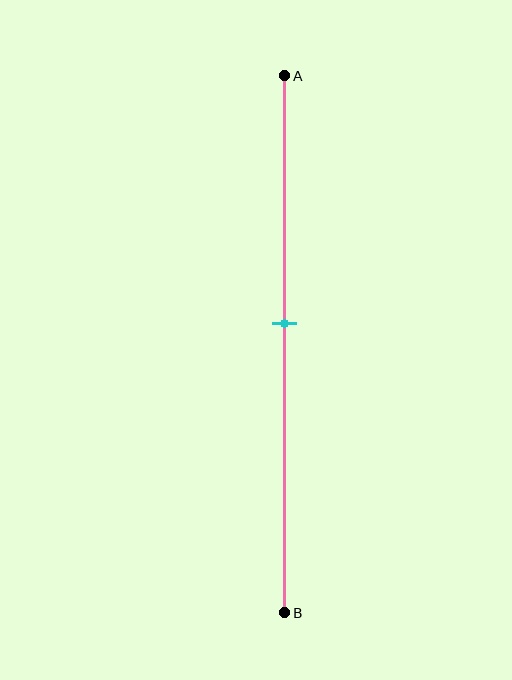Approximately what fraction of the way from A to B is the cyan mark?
The cyan mark is approximately 45% of the way from A to B.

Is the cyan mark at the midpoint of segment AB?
No, the mark is at about 45% from A, not at the 50% midpoint.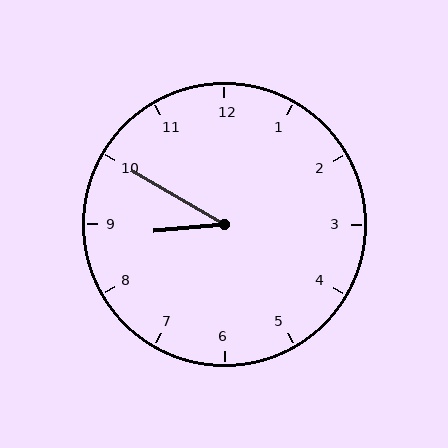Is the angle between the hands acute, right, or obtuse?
It is acute.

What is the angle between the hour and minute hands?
Approximately 35 degrees.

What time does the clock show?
8:50.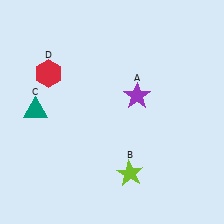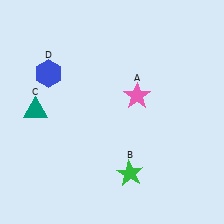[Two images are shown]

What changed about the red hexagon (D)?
In Image 1, D is red. In Image 2, it changed to blue.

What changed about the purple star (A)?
In Image 1, A is purple. In Image 2, it changed to pink.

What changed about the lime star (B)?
In Image 1, B is lime. In Image 2, it changed to green.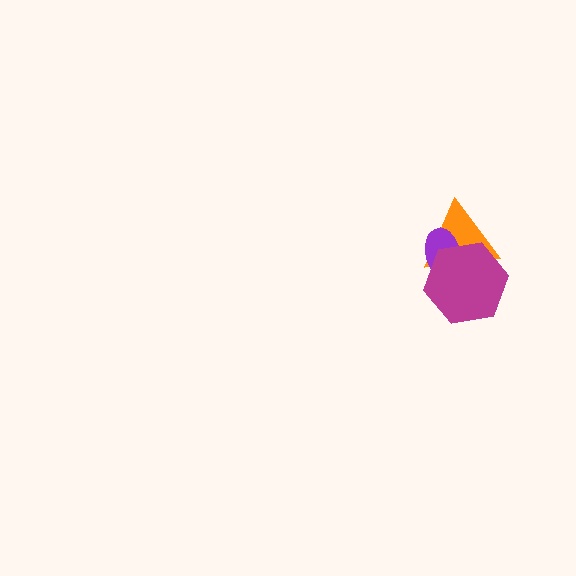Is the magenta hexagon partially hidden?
No, no other shape covers it.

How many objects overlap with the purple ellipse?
2 objects overlap with the purple ellipse.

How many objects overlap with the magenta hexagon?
2 objects overlap with the magenta hexagon.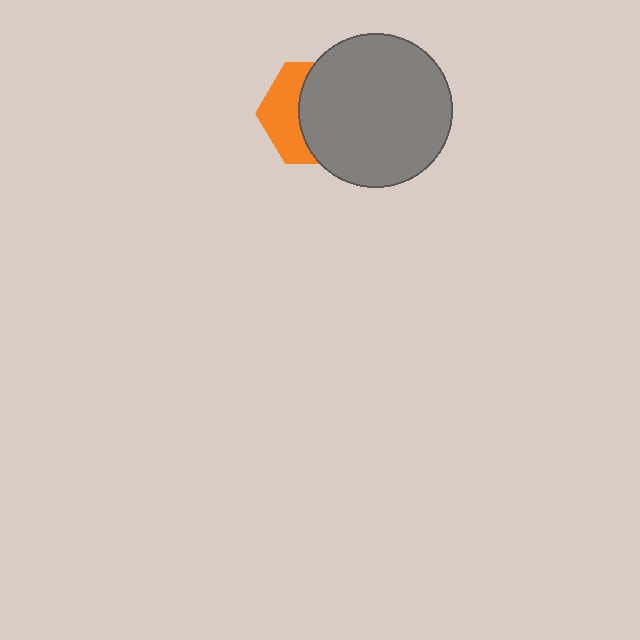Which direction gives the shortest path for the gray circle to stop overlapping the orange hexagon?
Moving right gives the shortest separation.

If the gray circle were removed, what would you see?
You would see the complete orange hexagon.